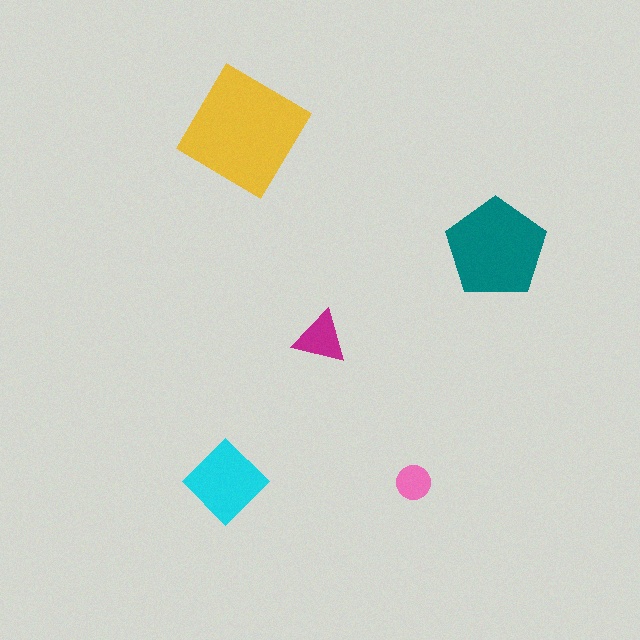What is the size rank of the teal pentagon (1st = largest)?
2nd.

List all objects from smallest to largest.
The pink circle, the magenta triangle, the cyan diamond, the teal pentagon, the yellow diamond.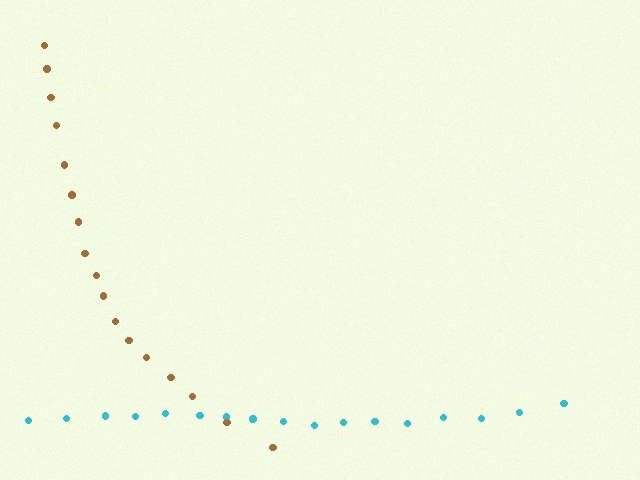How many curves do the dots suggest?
There are 2 distinct paths.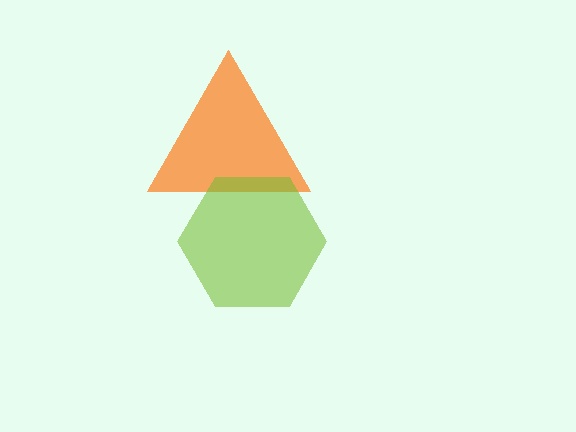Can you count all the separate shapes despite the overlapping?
Yes, there are 2 separate shapes.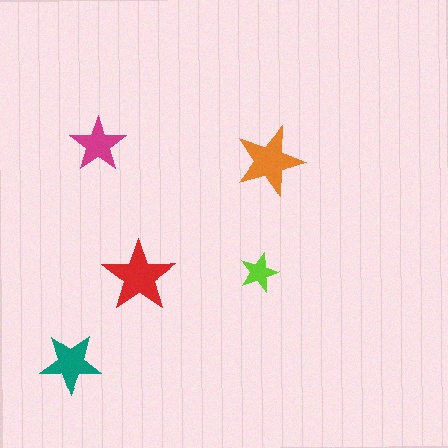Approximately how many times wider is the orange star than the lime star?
About 2 times wider.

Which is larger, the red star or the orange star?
The red one.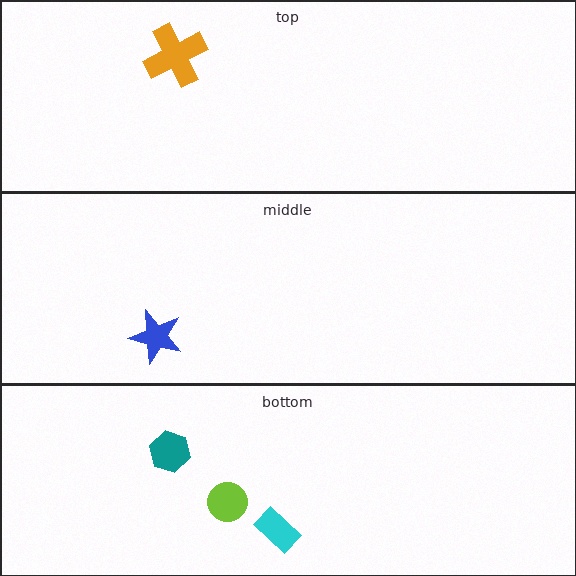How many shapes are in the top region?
1.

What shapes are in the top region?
The orange cross.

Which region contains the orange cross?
The top region.